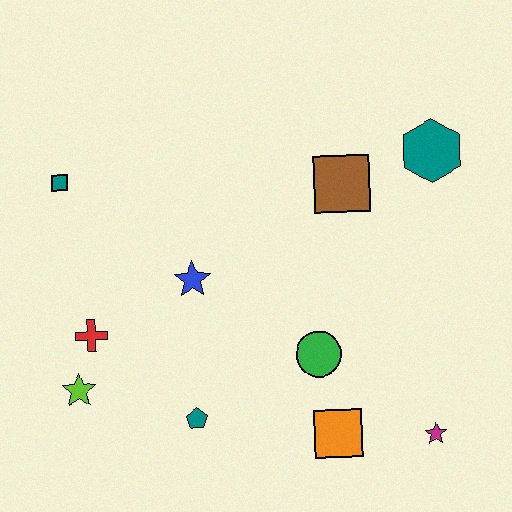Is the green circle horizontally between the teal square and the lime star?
No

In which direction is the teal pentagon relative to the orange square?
The teal pentagon is to the left of the orange square.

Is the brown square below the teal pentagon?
No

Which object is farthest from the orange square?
The teal square is farthest from the orange square.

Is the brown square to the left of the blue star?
No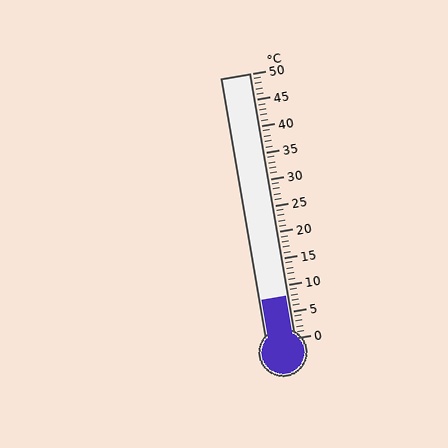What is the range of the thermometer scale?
The thermometer scale ranges from 0°C to 50°C.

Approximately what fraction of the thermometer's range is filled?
The thermometer is filled to approximately 15% of its range.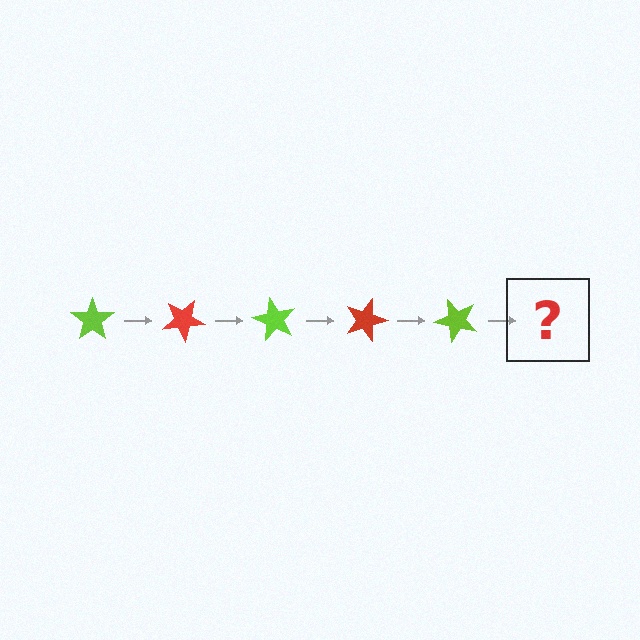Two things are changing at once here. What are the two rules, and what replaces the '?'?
The two rules are that it rotates 30 degrees each step and the color cycles through lime and red. The '?' should be a red star, rotated 150 degrees from the start.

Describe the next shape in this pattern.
It should be a red star, rotated 150 degrees from the start.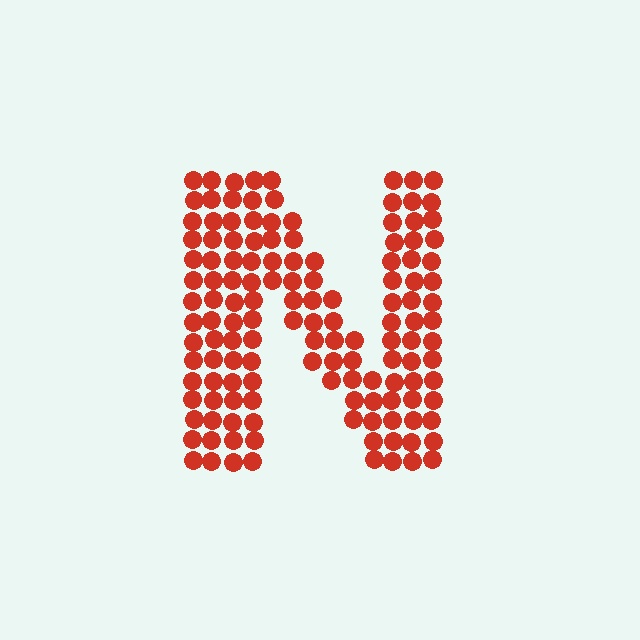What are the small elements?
The small elements are circles.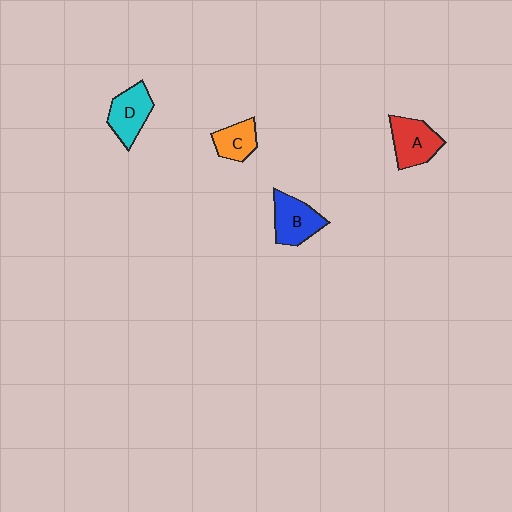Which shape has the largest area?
Shape A (red).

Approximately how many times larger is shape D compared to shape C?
Approximately 1.3 times.